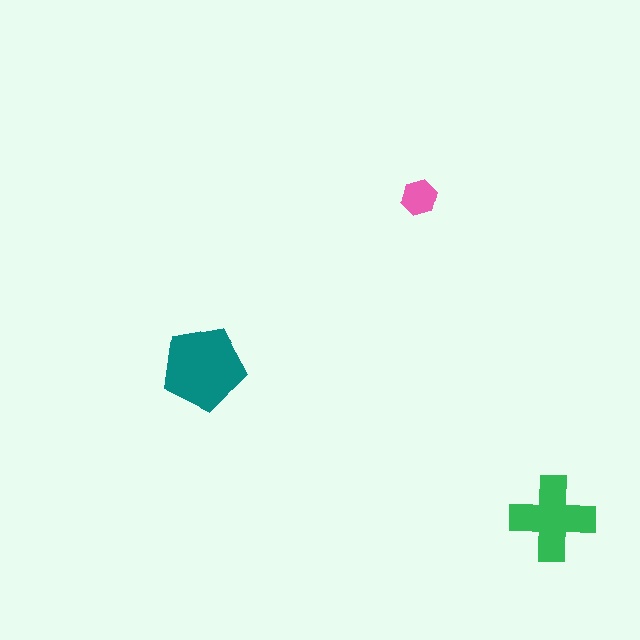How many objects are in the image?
There are 3 objects in the image.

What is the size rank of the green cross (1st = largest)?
2nd.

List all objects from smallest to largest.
The pink hexagon, the green cross, the teal pentagon.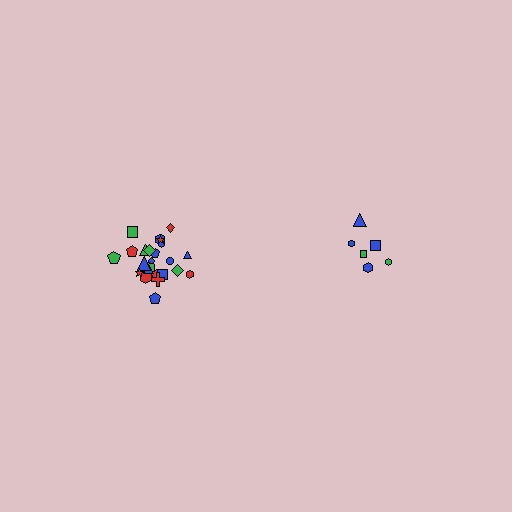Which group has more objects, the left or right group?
The left group.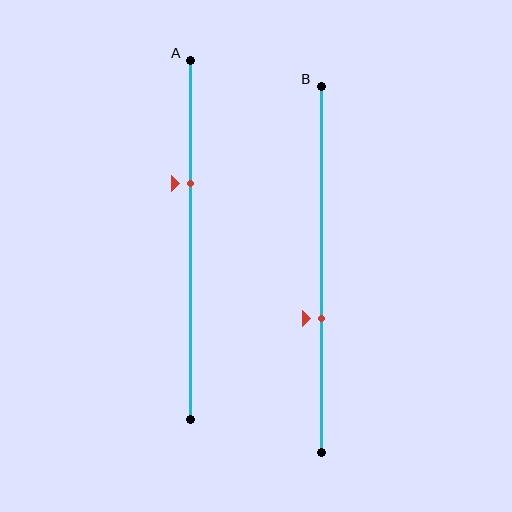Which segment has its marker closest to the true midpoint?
Segment B has its marker closest to the true midpoint.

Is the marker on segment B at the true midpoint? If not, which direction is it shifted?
No, the marker on segment B is shifted downward by about 13% of the segment length.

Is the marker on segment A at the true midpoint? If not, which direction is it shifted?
No, the marker on segment A is shifted upward by about 16% of the segment length.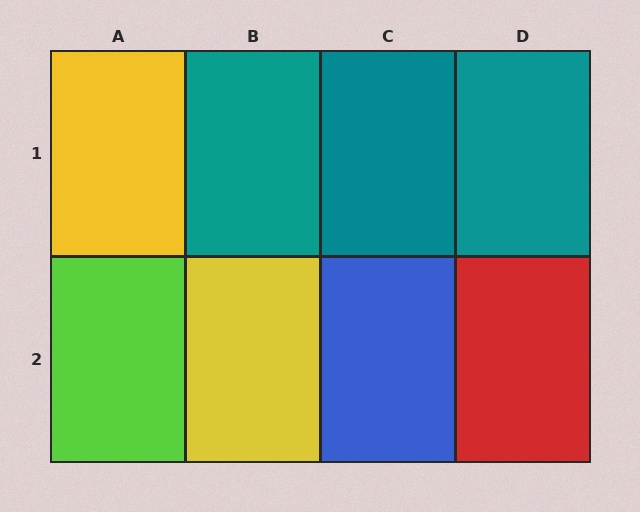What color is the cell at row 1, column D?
Teal.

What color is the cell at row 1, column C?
Teal.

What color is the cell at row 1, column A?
Yellow.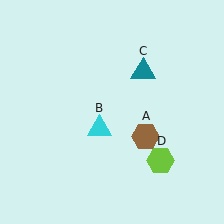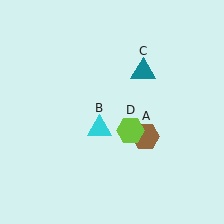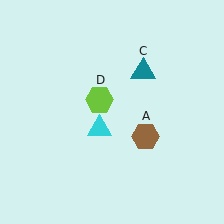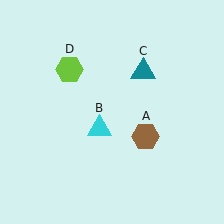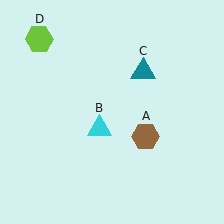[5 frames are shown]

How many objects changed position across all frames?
1 object changed position: lime hexagon (object D).